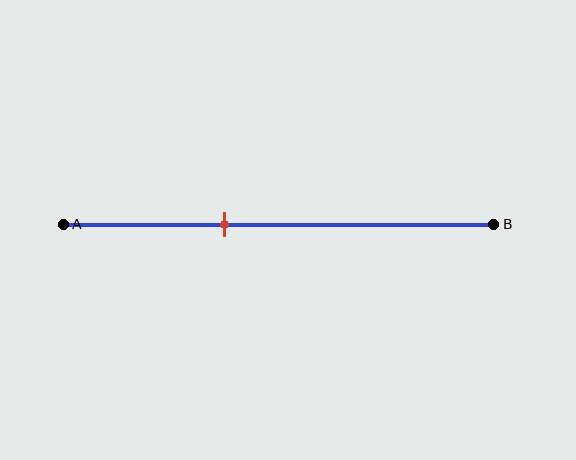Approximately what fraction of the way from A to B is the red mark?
The red mark is approximately 35% of the way from A to B.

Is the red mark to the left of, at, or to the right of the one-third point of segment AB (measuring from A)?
The red mark is to the right of the one-third point of segment AB.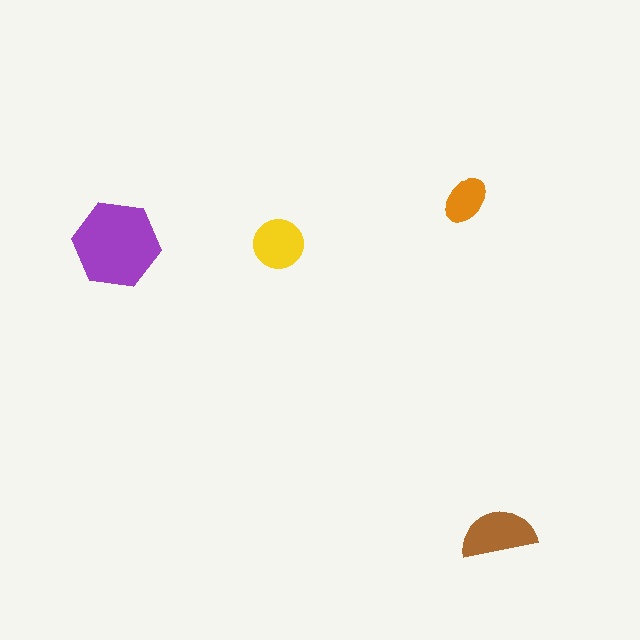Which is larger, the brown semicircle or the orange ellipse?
The brown semicircle.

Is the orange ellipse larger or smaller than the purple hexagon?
Smaller.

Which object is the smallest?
The orange ellipse.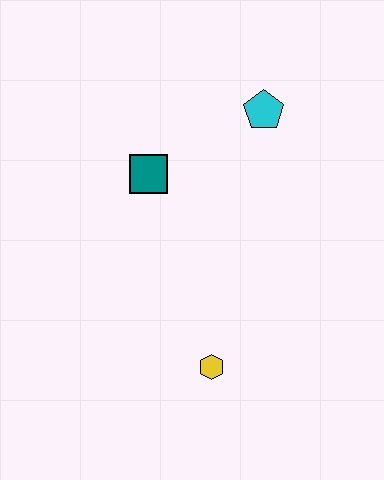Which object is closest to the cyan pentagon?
The teal square is closest to the cyan pentagon.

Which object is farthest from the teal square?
The yellow hexagon is farthest from the teal square.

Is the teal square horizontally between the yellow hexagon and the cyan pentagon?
No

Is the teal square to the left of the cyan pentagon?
Yes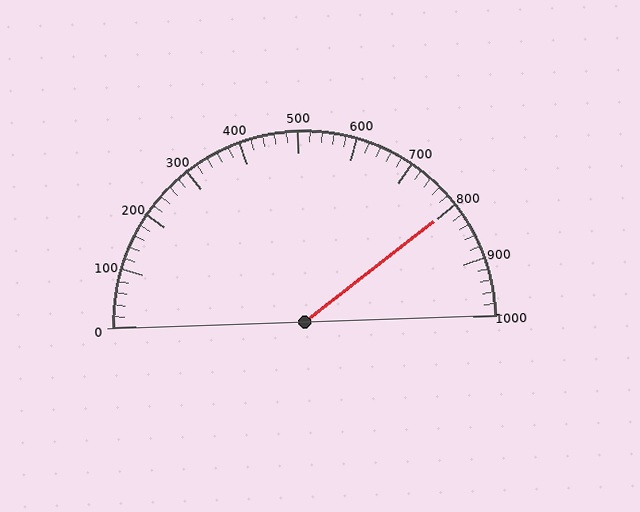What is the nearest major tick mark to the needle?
The nearest major tick mark is 800.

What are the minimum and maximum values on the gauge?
The gauge ranges from 0 to 1000.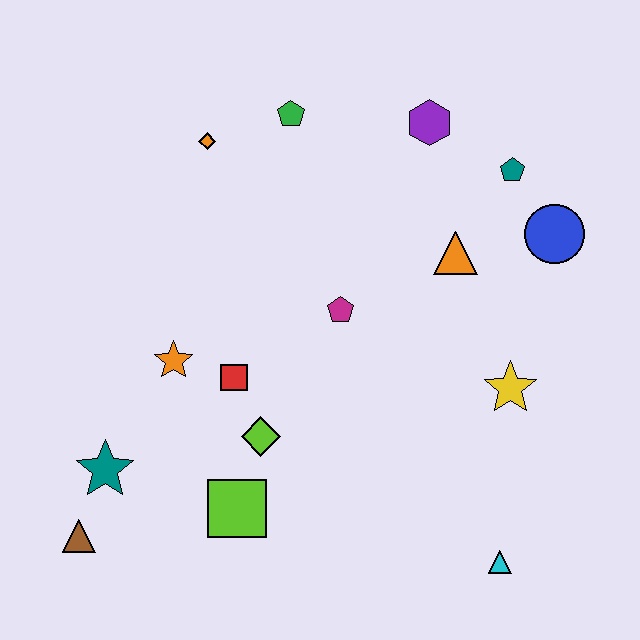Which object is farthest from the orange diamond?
The cyan triangle is farthest from the orange diamond.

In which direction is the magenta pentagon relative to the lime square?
The magenta pentagon is above the lime square.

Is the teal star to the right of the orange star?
No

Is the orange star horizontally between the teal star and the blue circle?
Yes